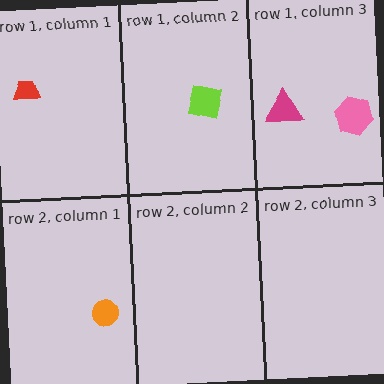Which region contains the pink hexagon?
The row 1, column 3 region.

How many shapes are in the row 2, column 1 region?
1.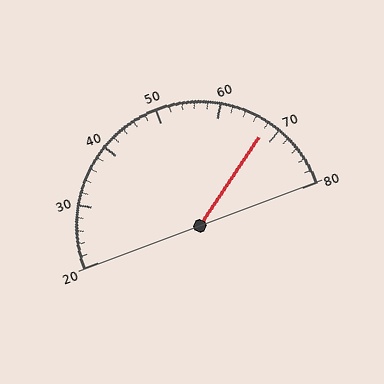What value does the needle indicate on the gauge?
The needle indicates approximately 68.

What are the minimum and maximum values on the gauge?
The gauge ranges from 20 to 80.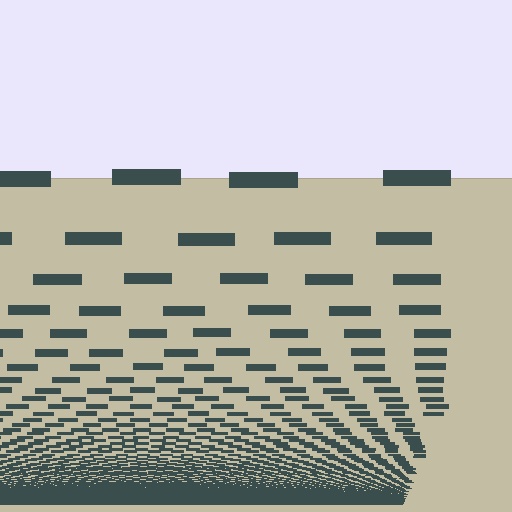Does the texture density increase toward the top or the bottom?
Density increases toward the bottom.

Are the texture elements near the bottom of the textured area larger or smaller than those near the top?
Smaller. The gradient is inverted — elements near the bottom are smaller and denser.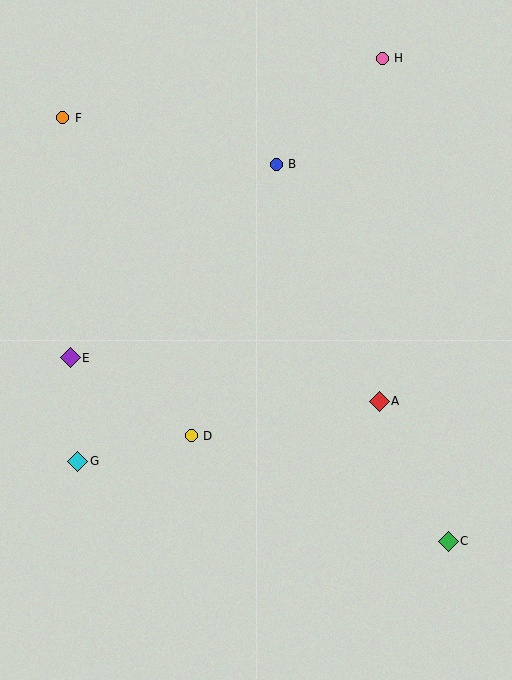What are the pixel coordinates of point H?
Point H is at (382, 58).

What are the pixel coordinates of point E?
Point E is at (70, 358).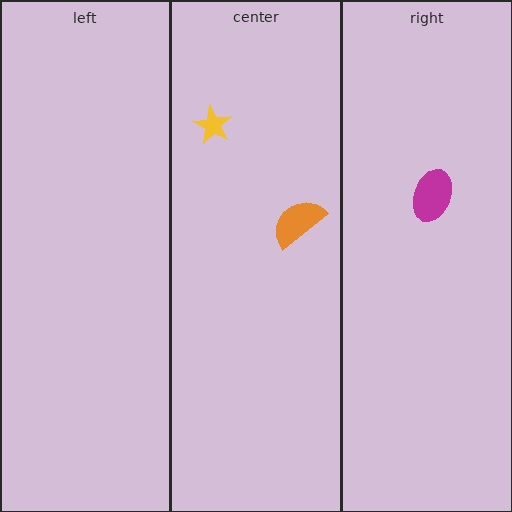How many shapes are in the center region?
2.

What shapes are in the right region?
The magenta ellipse.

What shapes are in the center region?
The yellow star, the orange semicircle.